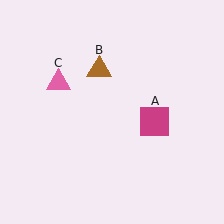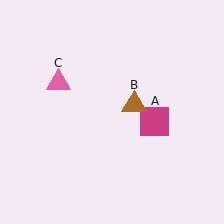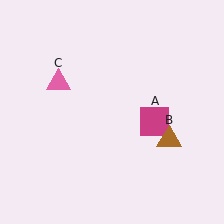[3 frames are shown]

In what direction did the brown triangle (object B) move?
The brown triangle (object B) moved down and to the right.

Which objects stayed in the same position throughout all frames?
Magenta square (object A) and pink triangle (object C) remained stationary.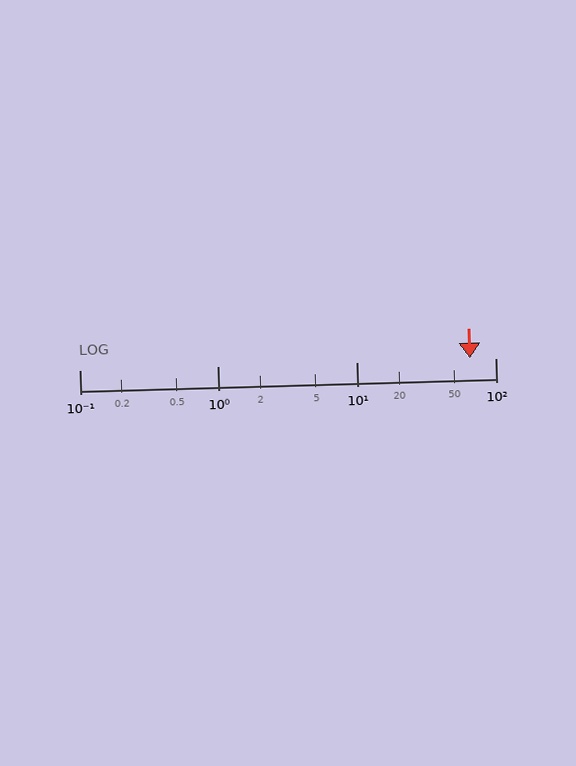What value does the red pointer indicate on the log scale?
The pointer indicates approximately 66.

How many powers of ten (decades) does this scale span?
The scale spans 3 decades, from 0.1 to 100.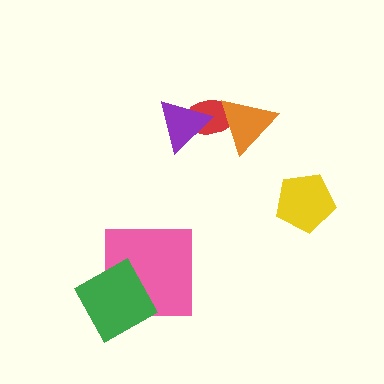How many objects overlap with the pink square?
1 object overlaps with the pink square.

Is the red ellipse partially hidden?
Yes, it is partially covered by another shape.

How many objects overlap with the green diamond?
1 object overlaps with the green diamond.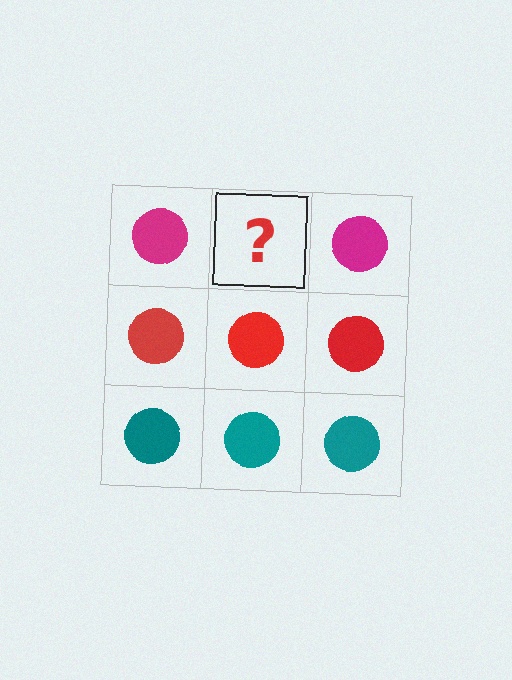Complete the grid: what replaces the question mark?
The question mark should be replaced with a magenta circle.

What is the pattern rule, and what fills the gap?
The rule is that each row has a consistent color. The gap should be filled with a magenta circle.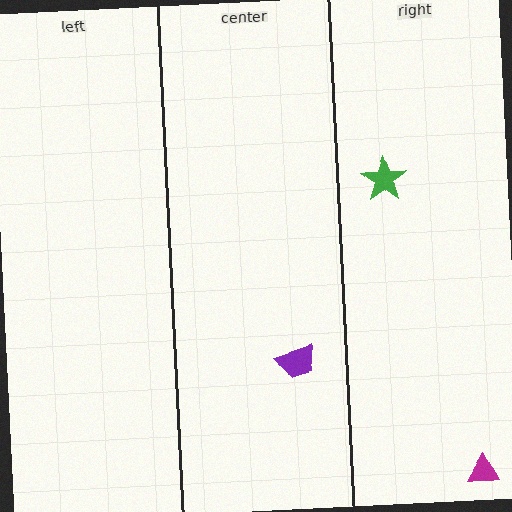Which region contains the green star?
The right region.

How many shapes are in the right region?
2.